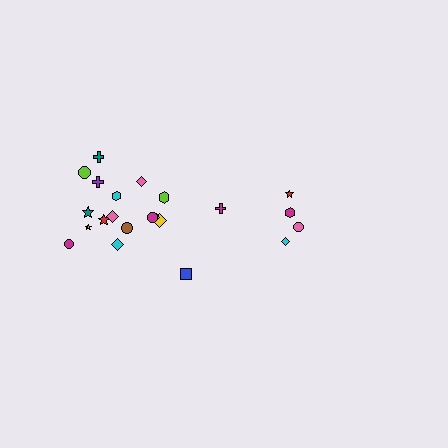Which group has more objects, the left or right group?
The left group.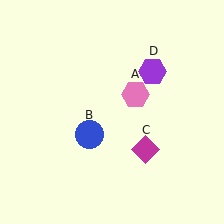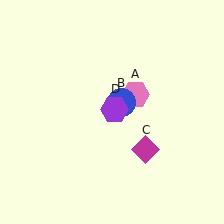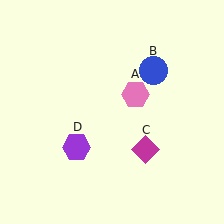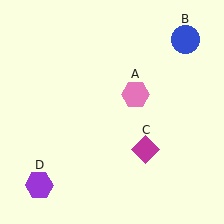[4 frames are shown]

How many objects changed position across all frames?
2 objects changed position: blue circle (object B), purple hexagon (object D).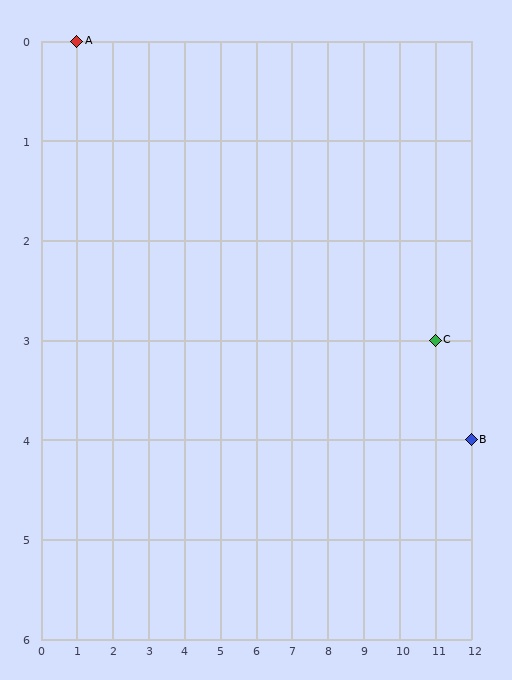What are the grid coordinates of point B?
Point B is at grid coordinates (12, 4).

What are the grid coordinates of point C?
Point C is at grid coordinates (11, 3).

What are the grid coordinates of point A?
Point A is at grid coordinates (1, 0).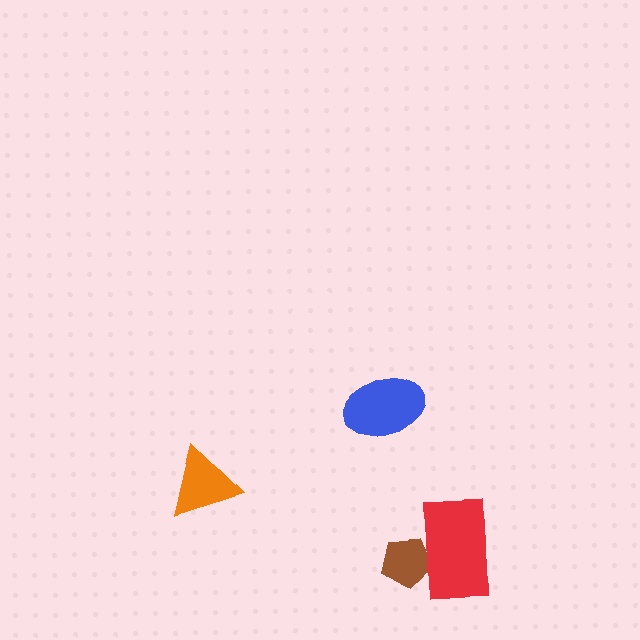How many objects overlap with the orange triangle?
0 objects overlap with the orange triangle.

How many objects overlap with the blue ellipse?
0 objects overlap with the blue ellipse.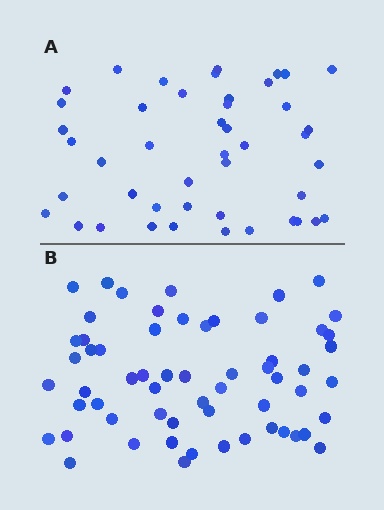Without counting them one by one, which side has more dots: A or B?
Region B (the bottom region) has more dots.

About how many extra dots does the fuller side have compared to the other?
Region B has approximately 15 more dots than region A.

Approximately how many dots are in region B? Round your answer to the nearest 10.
About 60 dots.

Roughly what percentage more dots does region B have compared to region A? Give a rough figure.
About 35% more.